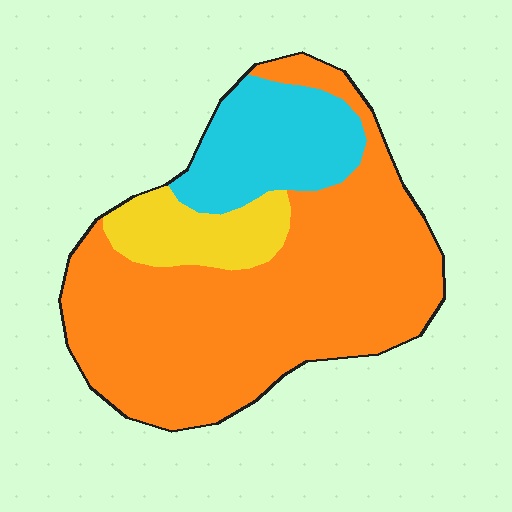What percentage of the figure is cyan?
Cyan covers roughly 20% of the figure.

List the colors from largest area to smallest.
From largest to smallest: orange, cyan, yellow.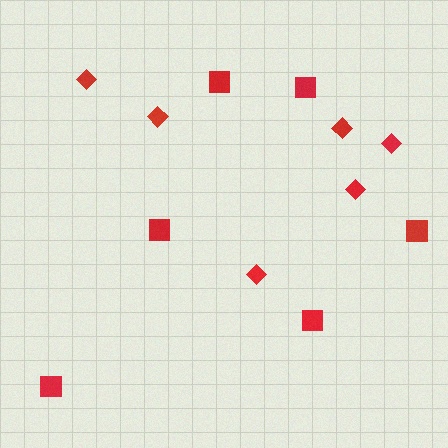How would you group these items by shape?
There are 2 groups: one group of squares (6) and one group of diamonds (6).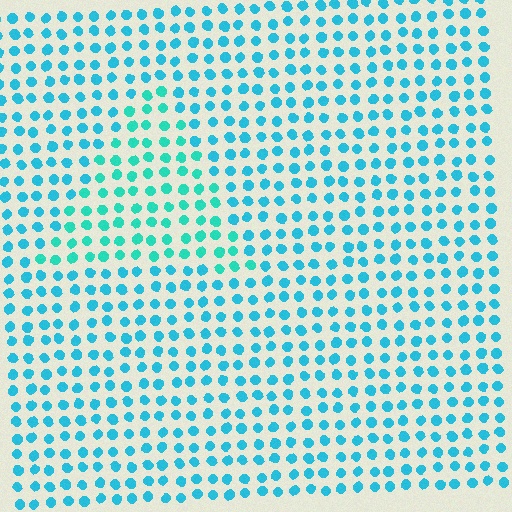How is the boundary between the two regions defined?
The boundary is defined purely by a slight shift in hue (about 22 degrees). Spacing, size, and orientation are identical on both sides.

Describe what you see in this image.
The image is filled with small cyan elements in a uniform arrangement. A triangle-shaped region is visible where the elements are tinted to a slightly different hue, forming a subtle color boundary.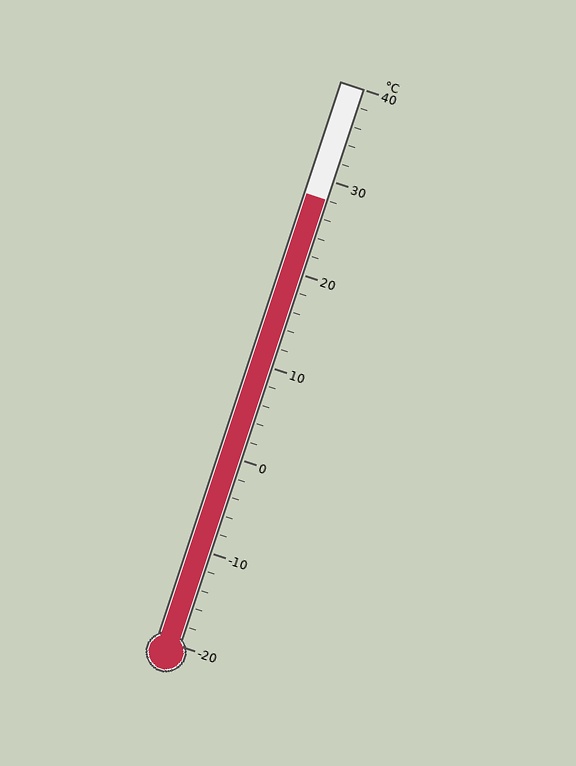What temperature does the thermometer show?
The thermometer shows approximately 28°C.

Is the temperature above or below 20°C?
The temperature is above 20°C.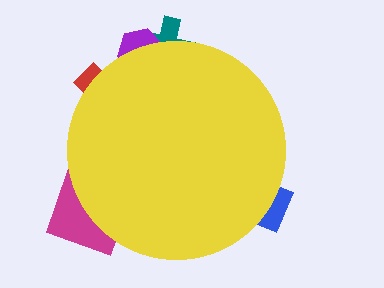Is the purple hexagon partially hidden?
Yes, the purple hexagon is partially hidden behind the yellow circle.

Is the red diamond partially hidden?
Yes, the red diamond is partially hidden behind the yellow circle.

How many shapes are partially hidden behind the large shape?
5 shapes are partially hidden.